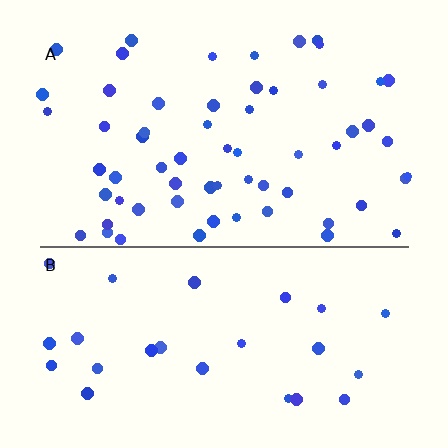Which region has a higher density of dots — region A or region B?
A (the top).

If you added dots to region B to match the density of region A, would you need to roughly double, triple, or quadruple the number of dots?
Approximately double.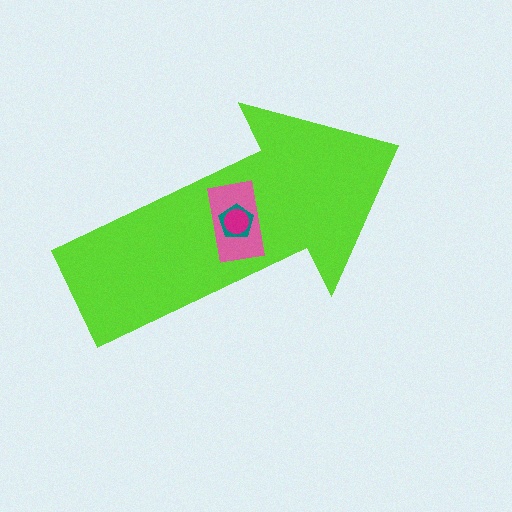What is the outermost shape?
The lime arrow.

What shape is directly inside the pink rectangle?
The teal pentagon.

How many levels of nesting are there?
4.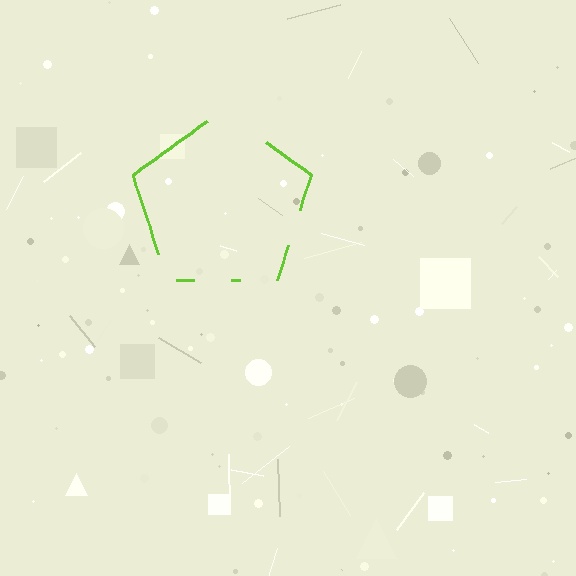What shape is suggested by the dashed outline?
The dashed outline suggests a pentagon.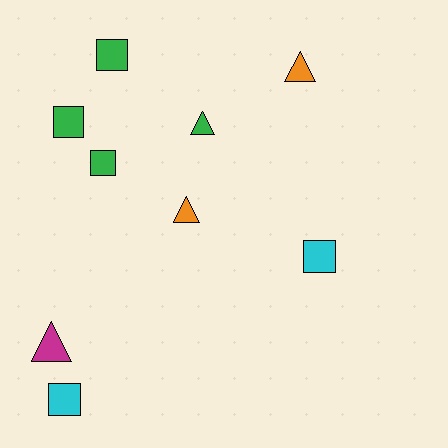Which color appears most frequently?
Green, with 4 objects.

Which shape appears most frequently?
Square, with 5 objects.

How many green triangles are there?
There is 1 green triangle.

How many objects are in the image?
There are 9 objects.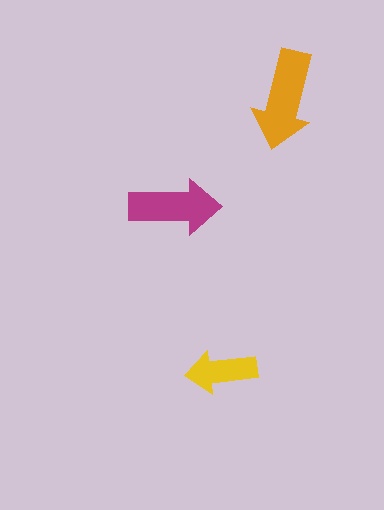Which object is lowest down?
The yellow arrow is bottommost.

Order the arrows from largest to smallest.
the orange one, the magenta one, the yellow one.